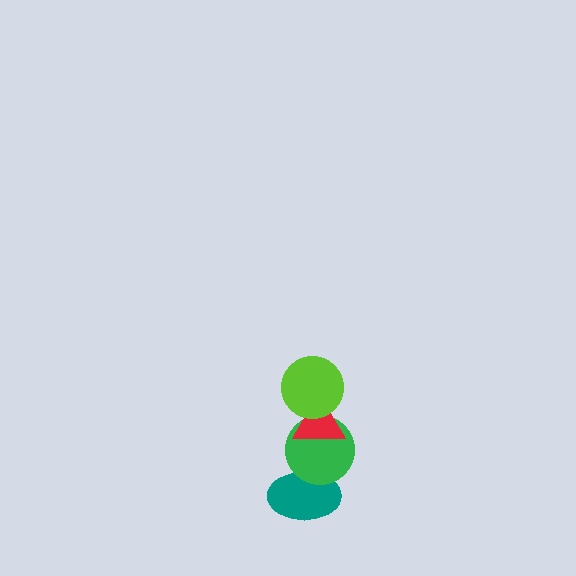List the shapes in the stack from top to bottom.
From top to bottom: the lime circle, the red triangle, the green circle, the teal ellipse.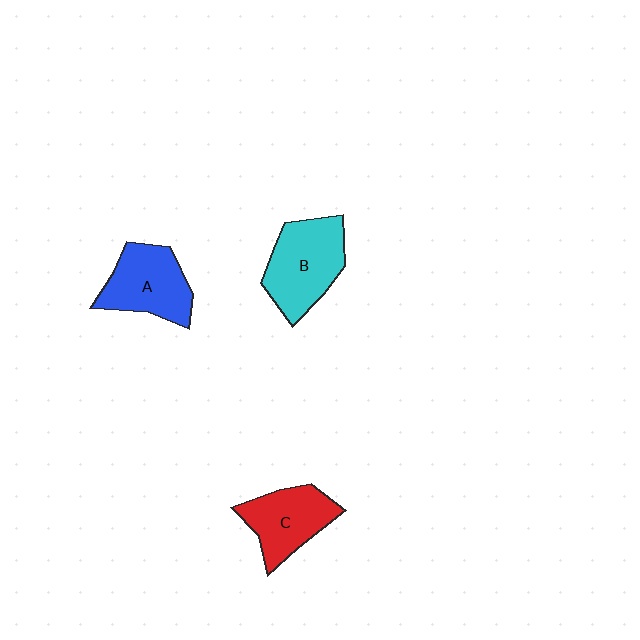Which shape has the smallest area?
Shape C (red).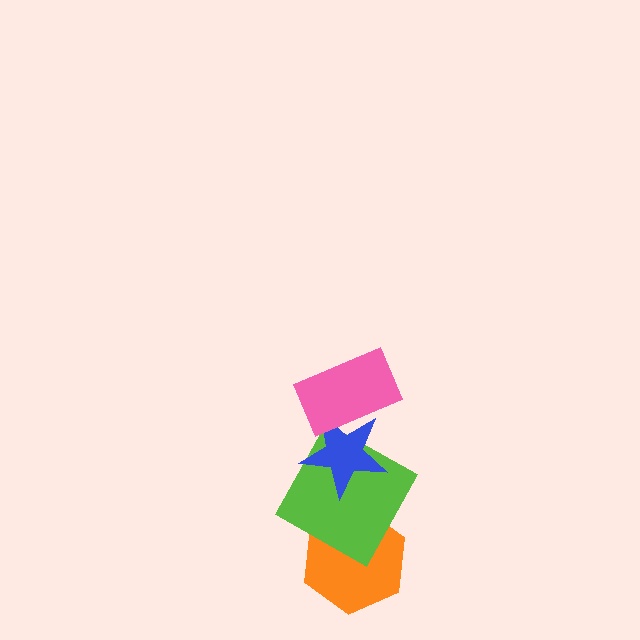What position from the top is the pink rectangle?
The pink rectangle is 1st from the top.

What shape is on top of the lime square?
The blue star is on top of the lime square.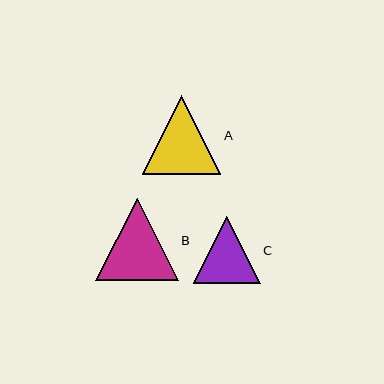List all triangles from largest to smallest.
From largest to smallest: B, A, C.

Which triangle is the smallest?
Triangle C is the smallest with a size of approximately 67 pixels.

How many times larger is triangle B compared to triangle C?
Triangle B is approximately 1.2 times the size of triangle C.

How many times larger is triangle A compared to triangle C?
Triangle A is approximately 1.2 times the size of triangle C.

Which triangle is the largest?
Triangle B is the largest with a size of approximately 82 pixels.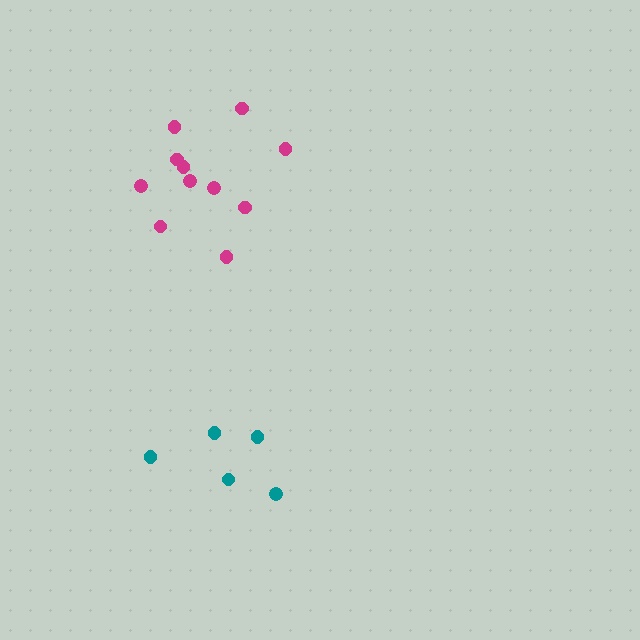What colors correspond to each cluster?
The clusters are colored: magenta, teal.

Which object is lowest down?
The teal cluster is bottommost.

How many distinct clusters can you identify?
There are 2 distinct clusters.